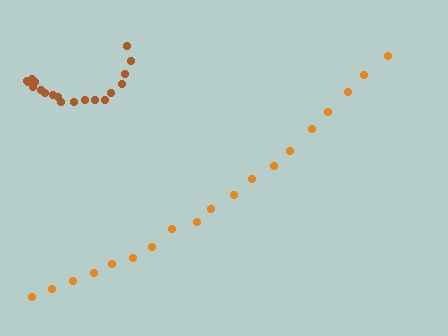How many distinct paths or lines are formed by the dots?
There are 2 distinct paths.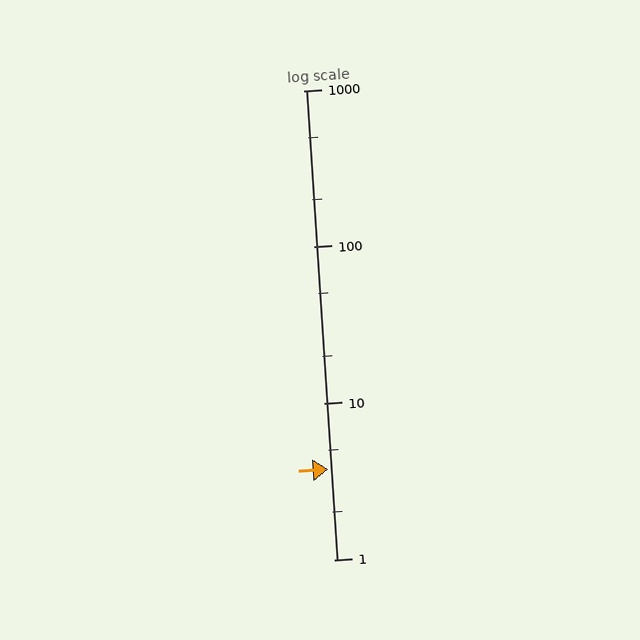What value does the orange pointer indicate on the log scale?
The pointer indicates approximately 3.8.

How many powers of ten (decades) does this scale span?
The scale spans 3 decades, from 1 to 1000.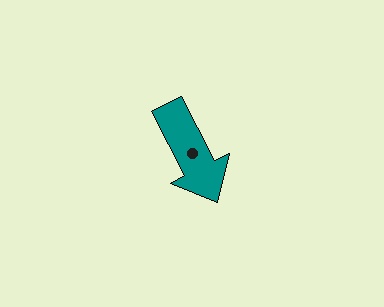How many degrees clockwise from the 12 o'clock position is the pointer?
Approximately 153 degrees.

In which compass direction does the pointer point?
Southeast.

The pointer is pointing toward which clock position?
Roughly 5 o'clock.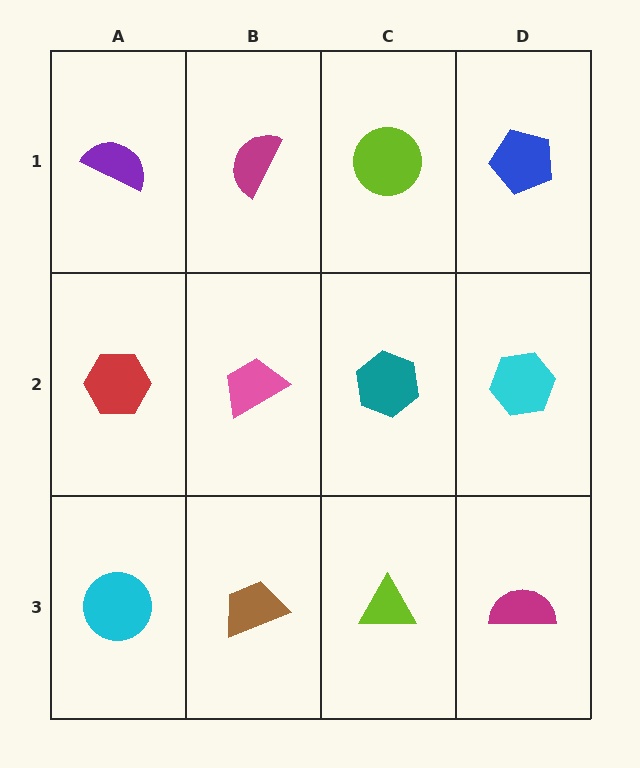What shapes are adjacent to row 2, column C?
A lime circle (row 1, column C), a lime triangle (row 3, column C), a pink trapezoid (row 2, column B), a cyan hexagon (row 2, column D).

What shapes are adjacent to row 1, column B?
A pink trapezoid (row 2, column B), a purple semicircle (row 1, column A), a lime circle (row 1, column C).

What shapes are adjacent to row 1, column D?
A cyan hexagon (row 2, column D), a lime circle (row 1, column C).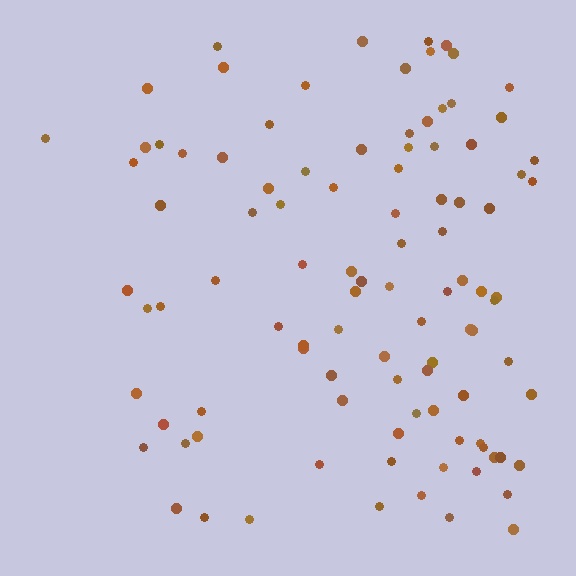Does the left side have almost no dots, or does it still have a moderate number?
Still a moderate number, just noticeably fewer than the right.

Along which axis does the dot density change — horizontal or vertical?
Horizontal.